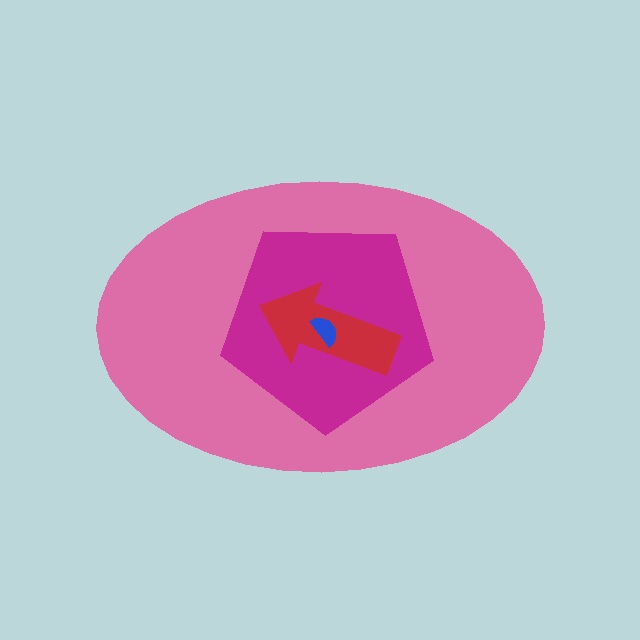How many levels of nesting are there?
4.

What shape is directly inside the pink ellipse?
The magenta pentagon.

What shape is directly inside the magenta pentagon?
The red arrow.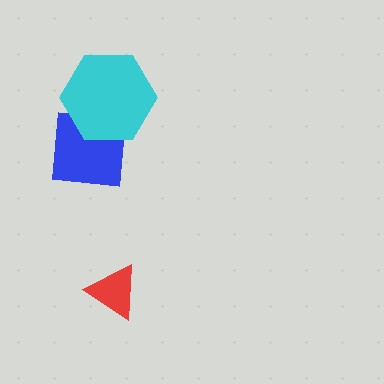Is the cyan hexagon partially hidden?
No, no other shape covers it.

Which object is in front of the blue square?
The cyan hexagon is in front of the blue square.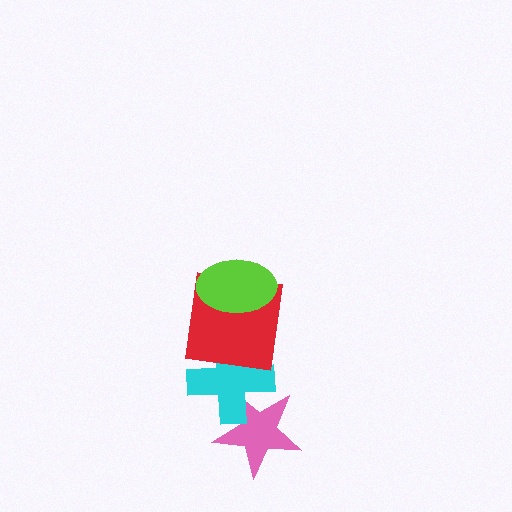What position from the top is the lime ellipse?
The lime ellipse is 1st from the top.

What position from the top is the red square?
The red square is 2nd from the top.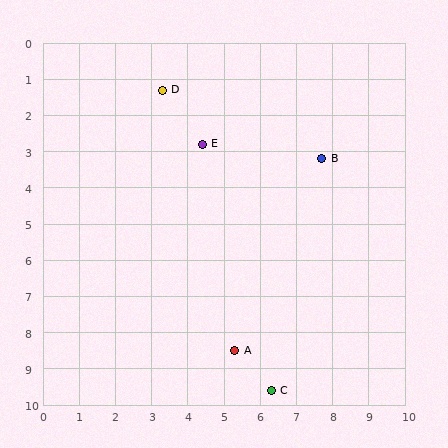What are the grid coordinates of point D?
Point D is at approximately (3.3, 1.3).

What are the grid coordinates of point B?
Point B is at approximately (7.7, 3.2).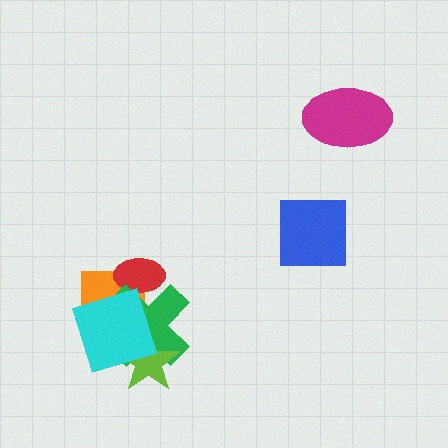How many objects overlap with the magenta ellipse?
0 objects overlap with the magenta ellipse.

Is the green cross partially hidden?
Yes, it is partially covered by another shape.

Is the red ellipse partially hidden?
Yes, it is partially covered by another shape.